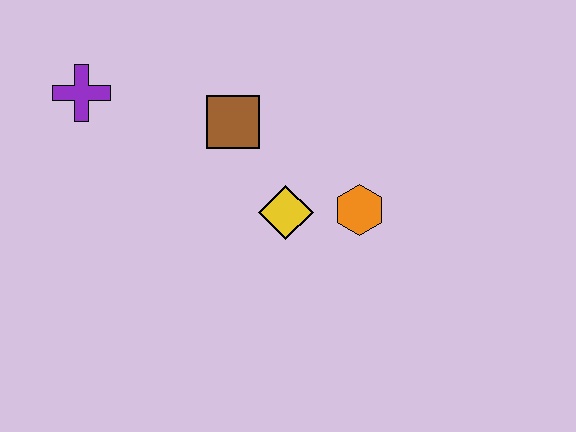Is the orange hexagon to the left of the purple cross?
No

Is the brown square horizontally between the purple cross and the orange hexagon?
Yes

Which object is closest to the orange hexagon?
The yellow diamond is closest to the orange hexagon.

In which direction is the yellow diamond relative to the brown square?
The yellow diamond is below the brown square.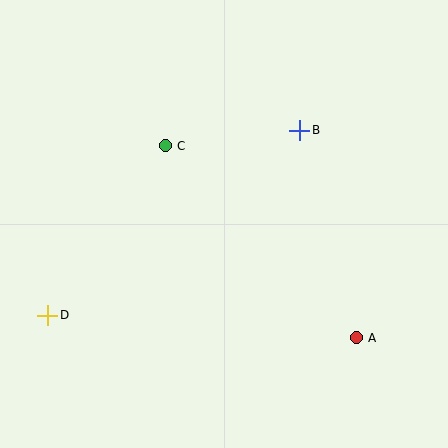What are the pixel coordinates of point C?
Point C is at (165, 146).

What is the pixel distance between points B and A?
The distance between B and A is 215 pixels.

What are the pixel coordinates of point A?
Point A is at (356, 338).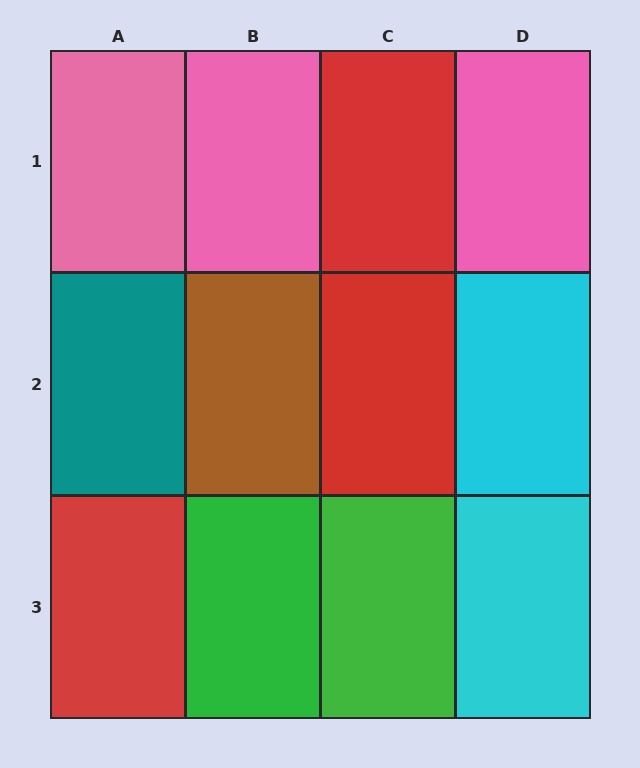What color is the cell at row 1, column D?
Pink.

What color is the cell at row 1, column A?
Pink.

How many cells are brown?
1 cell is brown.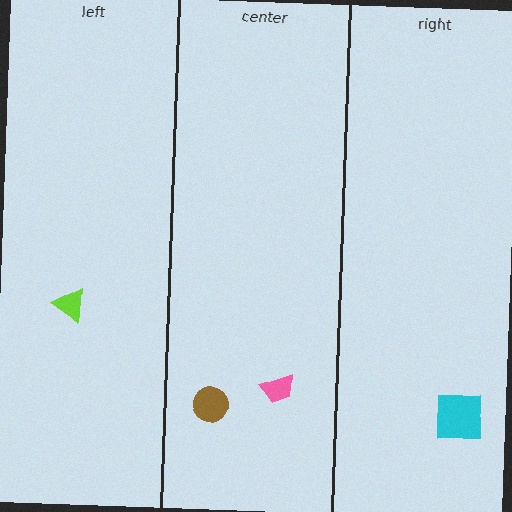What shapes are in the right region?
The cyan square.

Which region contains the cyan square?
The right region.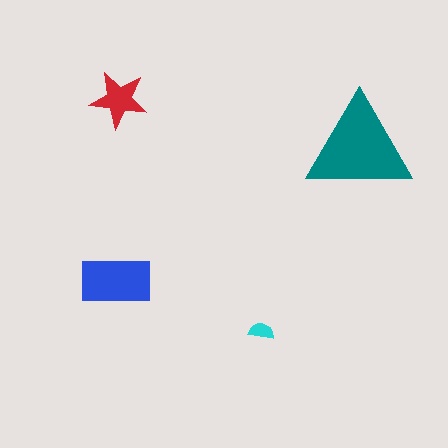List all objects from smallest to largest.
The cyan semicircle, the red star, the blue rectangle, the teal triangle.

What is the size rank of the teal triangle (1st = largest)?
1st.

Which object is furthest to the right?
The teal triangle is rightmost.